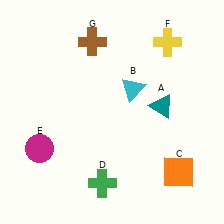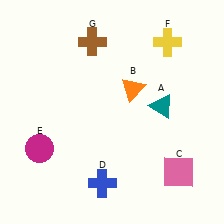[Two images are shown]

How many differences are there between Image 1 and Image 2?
There are 3 differences between the two images.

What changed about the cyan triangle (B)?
In Image 1, B is cyan. In Image 2, it changed to orange.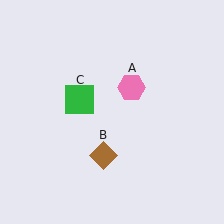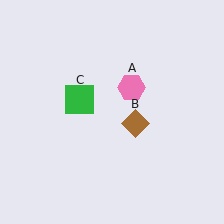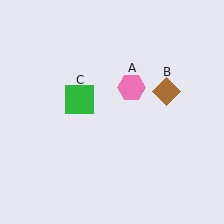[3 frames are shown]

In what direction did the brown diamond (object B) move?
The brown diamond (object B) moved up and to the right.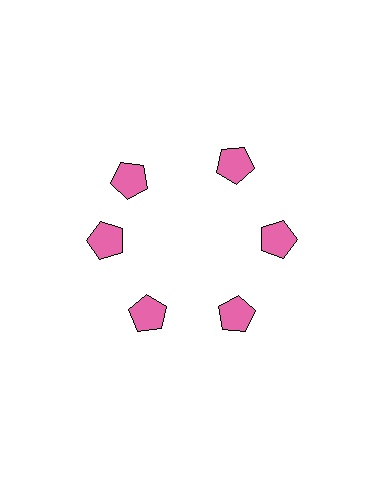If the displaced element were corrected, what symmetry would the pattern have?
It would have 6-fold rotational symmetry — the pattern would map onto itself every 60 degrees.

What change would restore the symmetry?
The symmetry would be restored by rotating it back into even spacing with its neighbors so that all 6 pentagons sit at equal angles and equal distance from the center.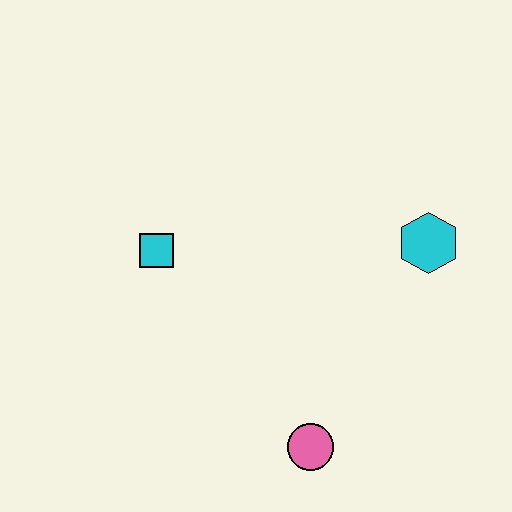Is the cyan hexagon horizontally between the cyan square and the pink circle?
No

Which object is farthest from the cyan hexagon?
The cyan square is farthest from the cyan hexagon.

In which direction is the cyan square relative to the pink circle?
The cyan square is above the pink circle.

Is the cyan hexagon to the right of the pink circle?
Yes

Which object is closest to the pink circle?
The cyan hexagon is closest to the pink circle.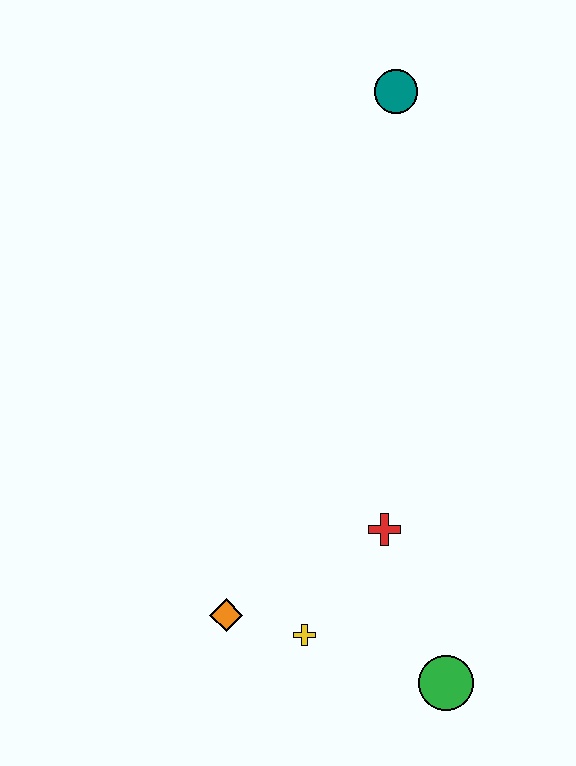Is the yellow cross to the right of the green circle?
No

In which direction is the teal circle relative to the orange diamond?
The teal circle is above the orange diamond.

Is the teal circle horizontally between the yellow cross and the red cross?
No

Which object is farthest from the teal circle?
The green circle is farthest from the teal circle.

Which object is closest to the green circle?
The yellow cross is closest to the green circle.